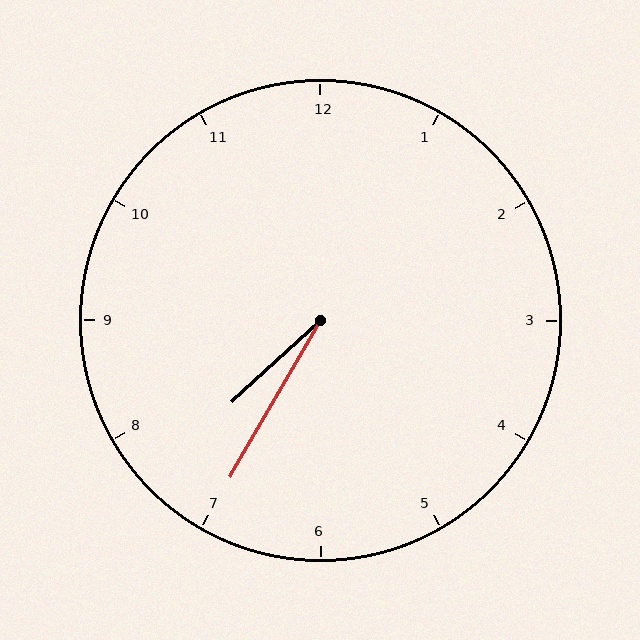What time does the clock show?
7:35.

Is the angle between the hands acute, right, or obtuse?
It is acute.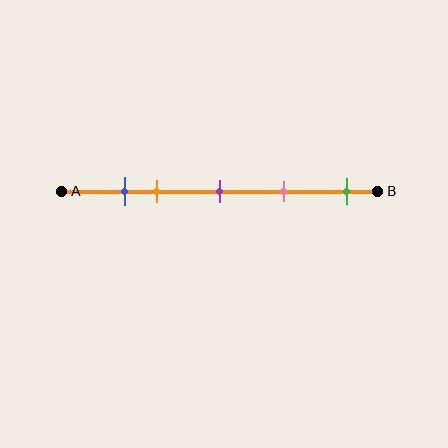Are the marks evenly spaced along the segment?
No, the marks are not evenly spaced.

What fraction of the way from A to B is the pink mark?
The pink mark is approximately 70% (0.7) of the way from A to B.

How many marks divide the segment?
There are 5 marks dividing the segment.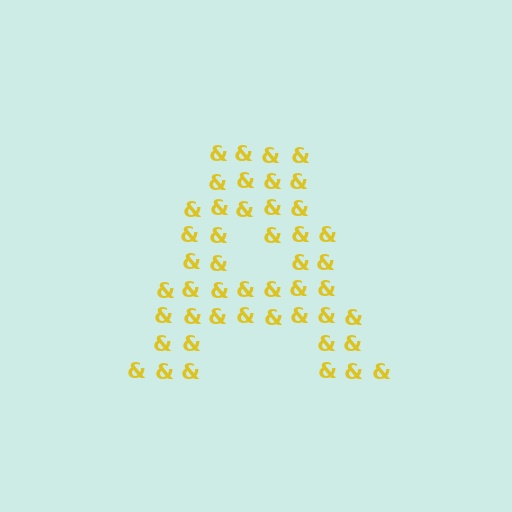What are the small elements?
The small elements are ampersands.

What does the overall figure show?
The overall figure shows the letter A.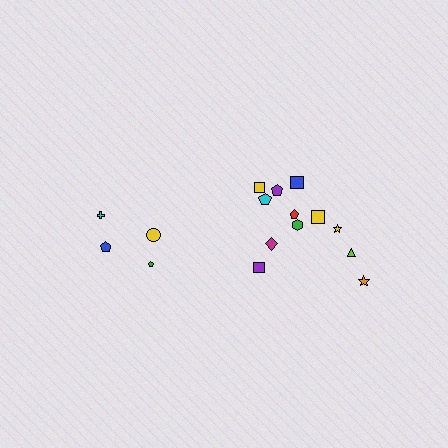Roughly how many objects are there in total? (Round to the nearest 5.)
Roughly 15 objects in total.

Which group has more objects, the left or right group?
The right group.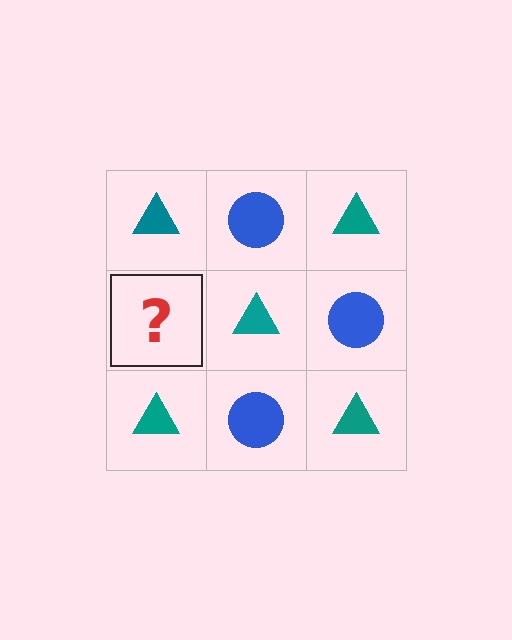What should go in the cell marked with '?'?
The missing cell should contain a blue circle.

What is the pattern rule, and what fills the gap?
The rule is that it alternates teal triangle and blue circle in a checkerboard pattern. The gap should be filled with a blue circle.